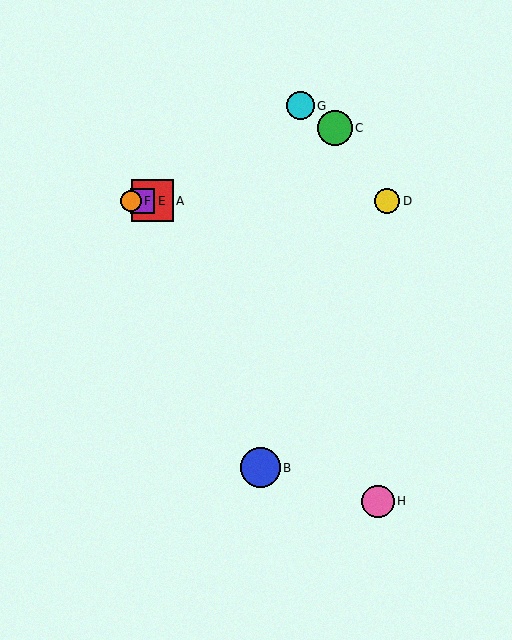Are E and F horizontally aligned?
Yes, both are at y≈201.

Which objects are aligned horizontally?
Objects A, D, E, F are aligned horizontally.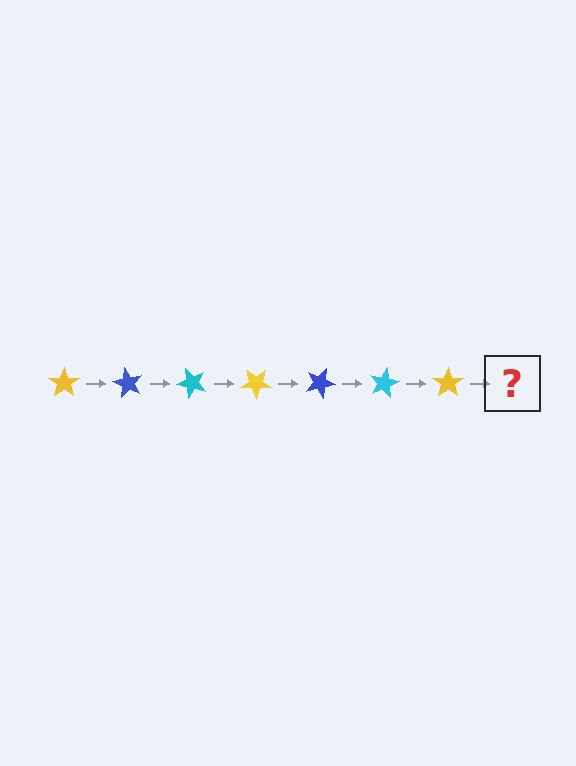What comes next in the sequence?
The next element should be a blue star, rotated 420 degrees from the start.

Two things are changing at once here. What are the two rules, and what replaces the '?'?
The two rules are that it rotates 60 degrees each step and the color cycles through yellow, blue, and cyan. The '?' should be a blue star, rotated 420 degrees from the start.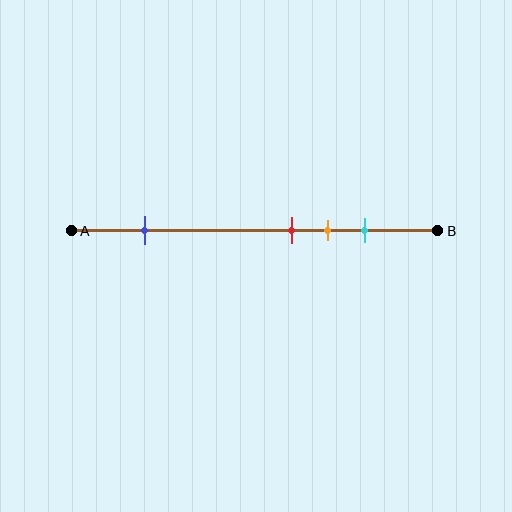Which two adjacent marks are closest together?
The red and orange marks are the closest adjacent pair.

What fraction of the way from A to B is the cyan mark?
The cyan mark is approximately 80% (0.8) of the way from A to B.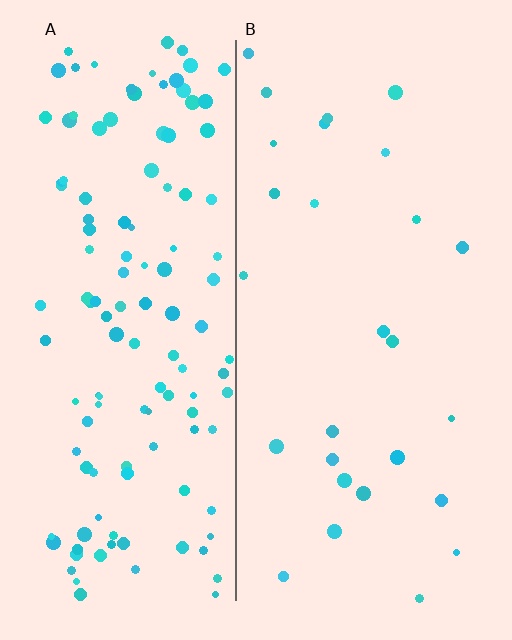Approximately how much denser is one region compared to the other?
Approximately 4.8× — region A over region B.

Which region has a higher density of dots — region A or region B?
A (the left).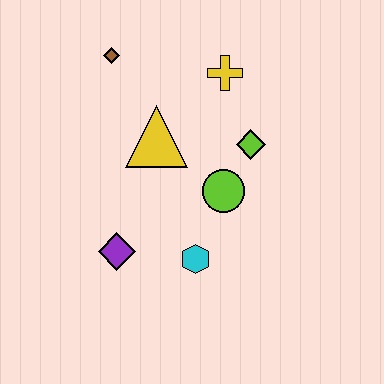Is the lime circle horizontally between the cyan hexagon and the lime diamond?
Yes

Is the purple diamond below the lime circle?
Yes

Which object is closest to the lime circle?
The lime diamond is closest to the lime circle.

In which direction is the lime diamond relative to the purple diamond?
The lime diamond is to the right of the purple diamond.